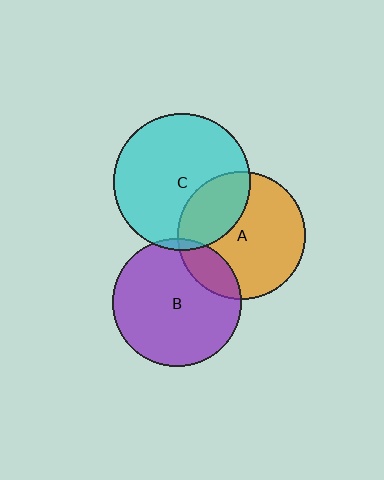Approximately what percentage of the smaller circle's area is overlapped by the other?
Approximately 30%.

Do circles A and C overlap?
Yes.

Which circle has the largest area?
Circle C (cyan).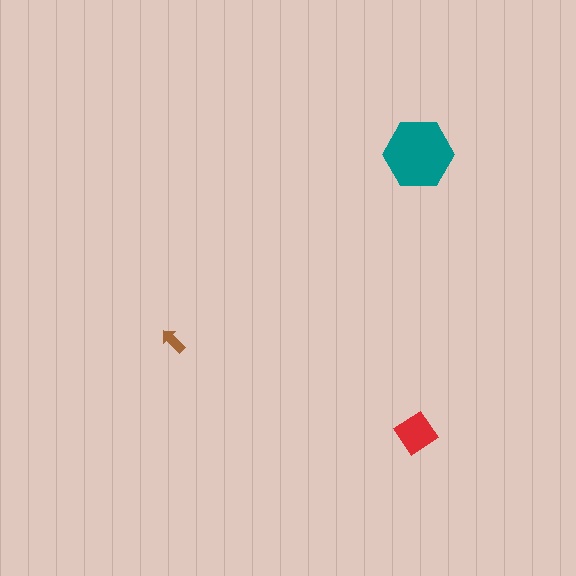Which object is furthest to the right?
The teal hexagon is rightmost.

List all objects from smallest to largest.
The brown arrow, the red diamond, the teal hexagon.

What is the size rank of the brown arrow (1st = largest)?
3rd.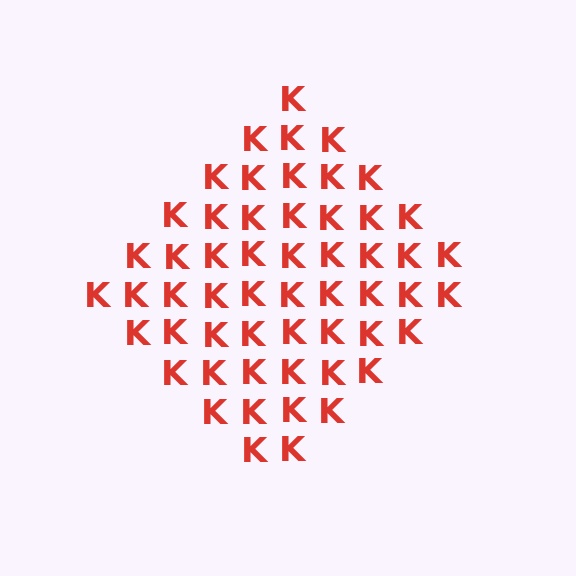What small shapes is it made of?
It is made of small letter K's.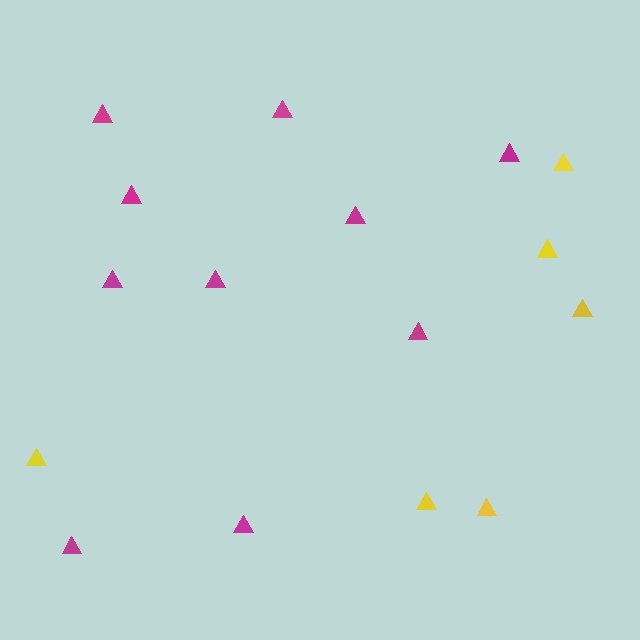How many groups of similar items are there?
There are 2 groups: one group of magenta triangles (10) and one group of yellow triangles (6).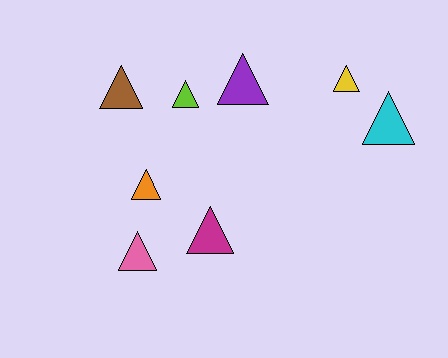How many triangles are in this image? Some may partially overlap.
There are 8 triangles.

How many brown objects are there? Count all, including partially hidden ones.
There is 1 brown object.